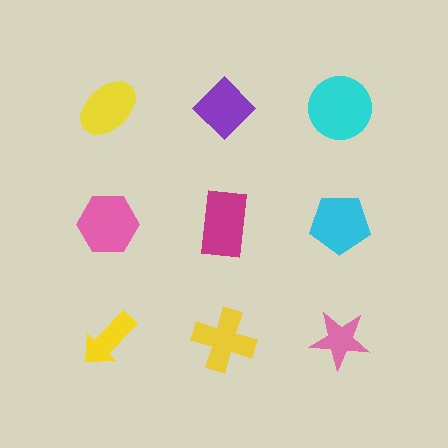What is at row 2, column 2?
A magenta rectangle.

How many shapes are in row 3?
3 shapes.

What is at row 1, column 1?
A yellow ellipse.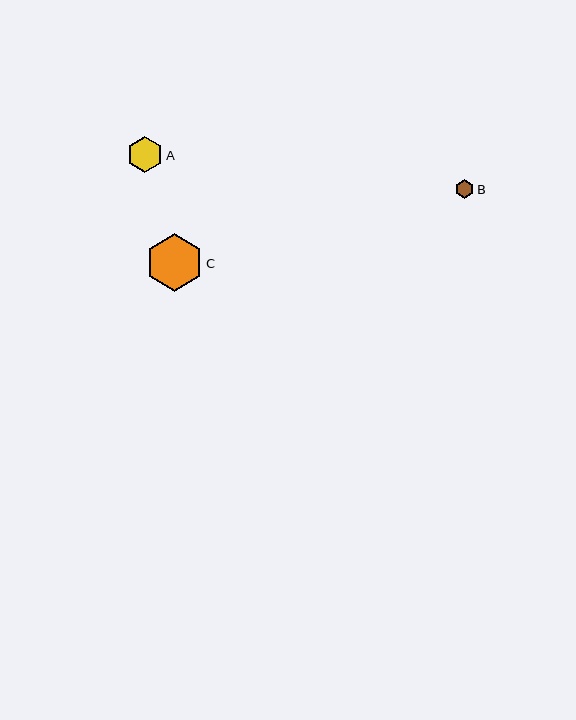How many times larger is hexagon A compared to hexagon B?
Hexagon A is approximately 2.0 times the size of hexagon B.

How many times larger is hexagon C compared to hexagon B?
Hexagon C is approximately 3.1 times the size of hexagon B.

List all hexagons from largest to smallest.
From largest to smallest: C, A, B.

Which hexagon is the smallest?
Hexagon B is the smallest with a size of approximately 18 pixels.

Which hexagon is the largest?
Hexagon C is the largest with a size of approximately 57 pixels.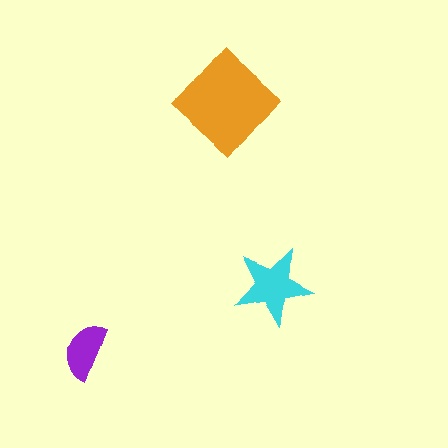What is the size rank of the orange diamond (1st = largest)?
1st.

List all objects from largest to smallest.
The orange diamond, the cyan star, the purple semicircle.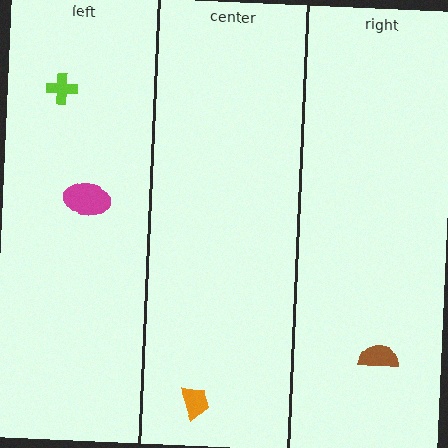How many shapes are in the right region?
1.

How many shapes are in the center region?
1.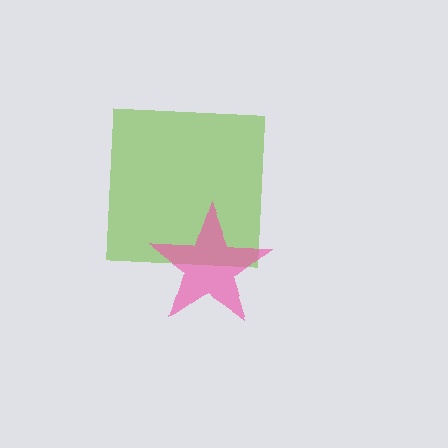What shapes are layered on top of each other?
The layered shapes are: a lime square, a pink star.